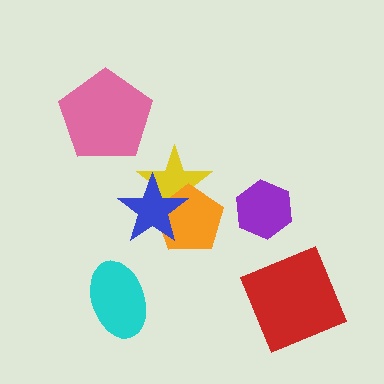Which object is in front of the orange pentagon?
The blue star is in front of the orange pentagon.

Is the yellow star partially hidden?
Yes, it is partially covered by another shape.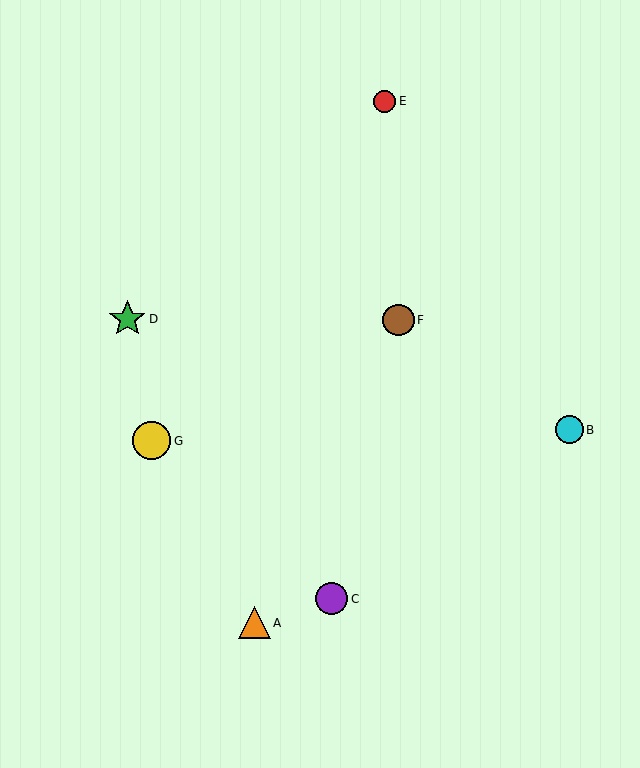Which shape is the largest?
The yellow circle (labeled G) is the largest.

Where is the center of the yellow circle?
The center of the yellow circle is at (152, 441).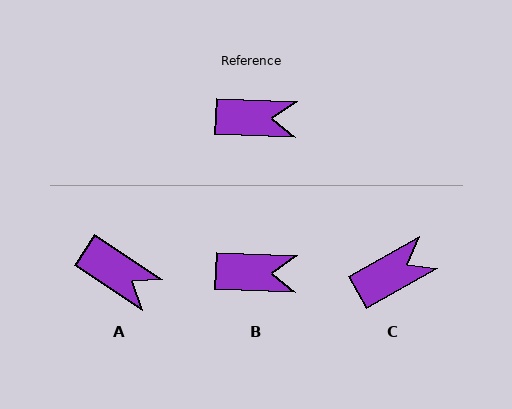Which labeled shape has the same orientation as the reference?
B.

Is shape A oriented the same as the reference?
No, it is off by about 31 degrees.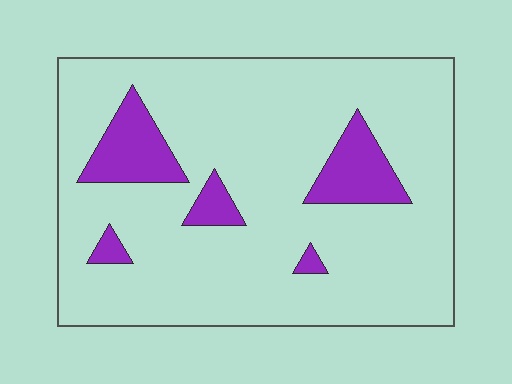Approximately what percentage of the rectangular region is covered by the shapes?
Approximately 15%.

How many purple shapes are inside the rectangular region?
5.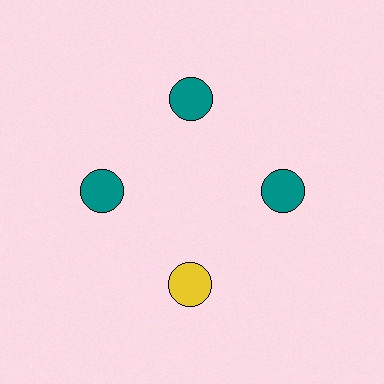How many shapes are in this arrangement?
There are 4 shapes arranged in a ring pattern.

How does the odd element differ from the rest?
It has a different color: yellow instead of teal.